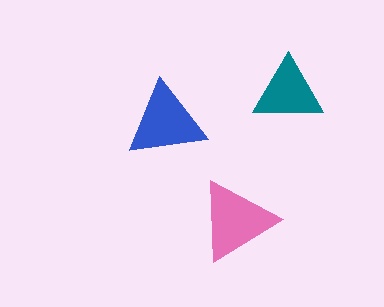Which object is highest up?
The teal triangle is topmost.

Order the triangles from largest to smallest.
the pink one, the blue one, the teal one.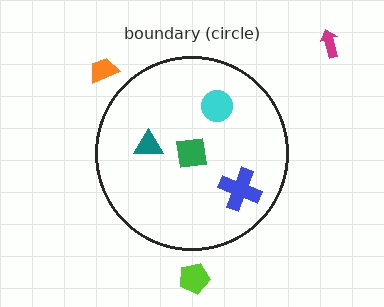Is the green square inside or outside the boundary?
Inside.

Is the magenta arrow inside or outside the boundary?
Outside.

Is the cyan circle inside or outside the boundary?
Inside.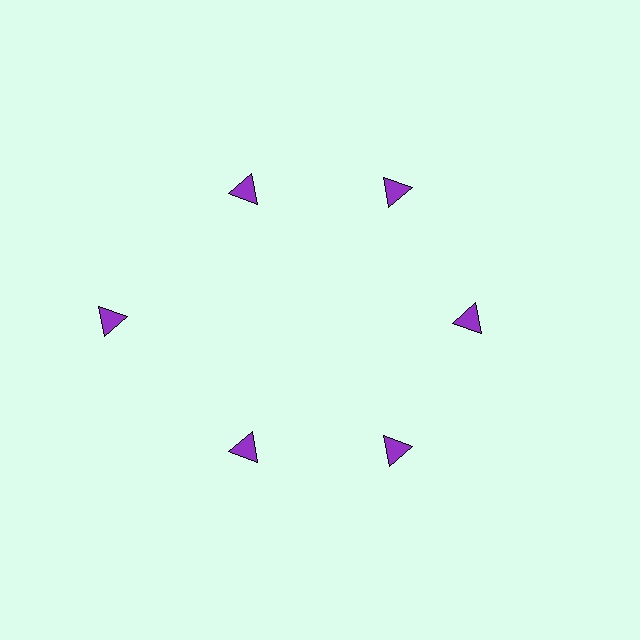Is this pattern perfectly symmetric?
No. The 6 purple triangles are arranged in a ring, but one element near the 9 o'clock position is pushed outward from the center, breaking the 6-fold rotational symmetry.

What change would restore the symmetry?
The symmetry would be restored by moving it inward, back onto the ring so that all 6 triangles sit at equal angles and equal distance from the center.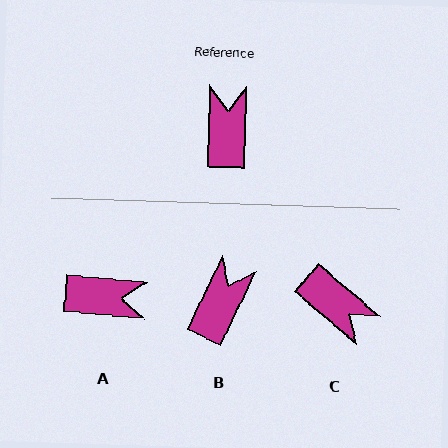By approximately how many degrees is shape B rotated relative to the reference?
Approximately 23 degrees clockwise.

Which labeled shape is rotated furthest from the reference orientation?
C, about 128 degrees away.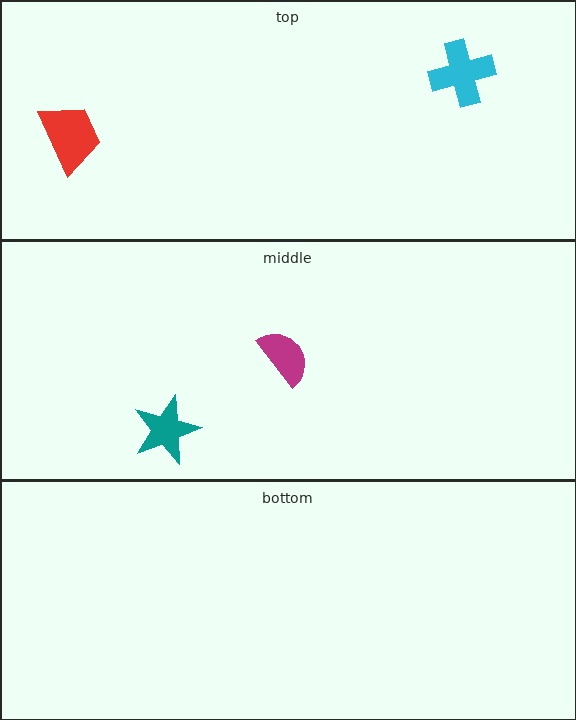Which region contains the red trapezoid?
The top region.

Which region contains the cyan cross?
The top region.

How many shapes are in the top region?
2.